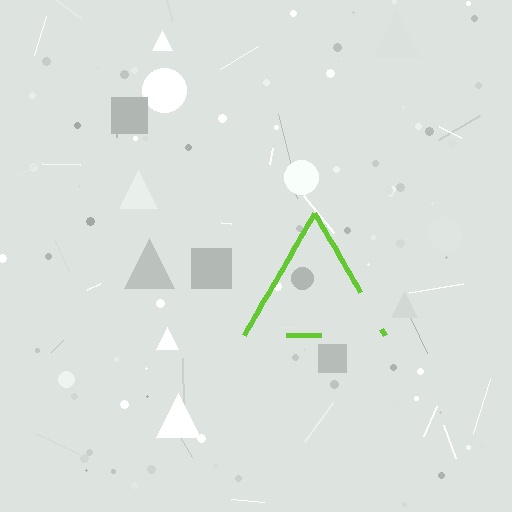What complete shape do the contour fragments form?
The contour fragments form a triangle.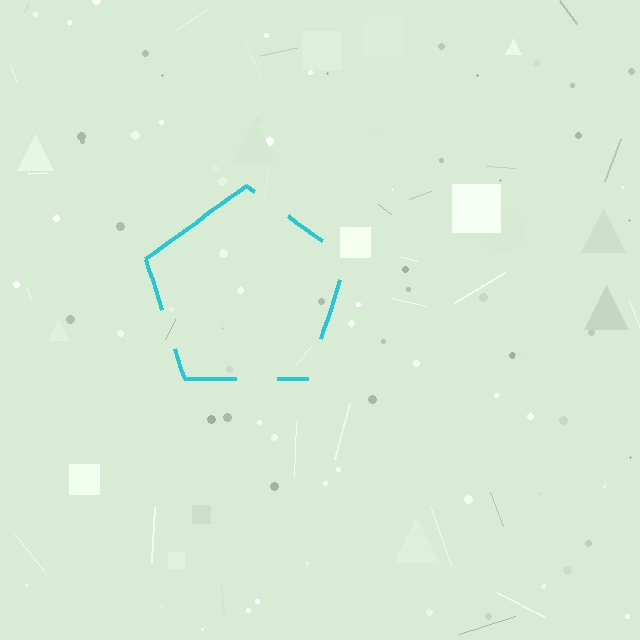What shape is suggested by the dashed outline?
The dashed outline suggests a pentagon.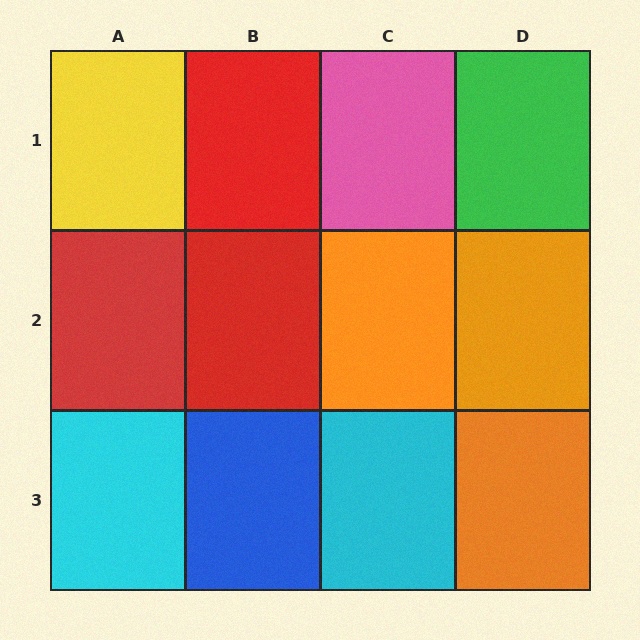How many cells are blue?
1 cell is blue.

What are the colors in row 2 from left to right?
Red, red, orange, orange.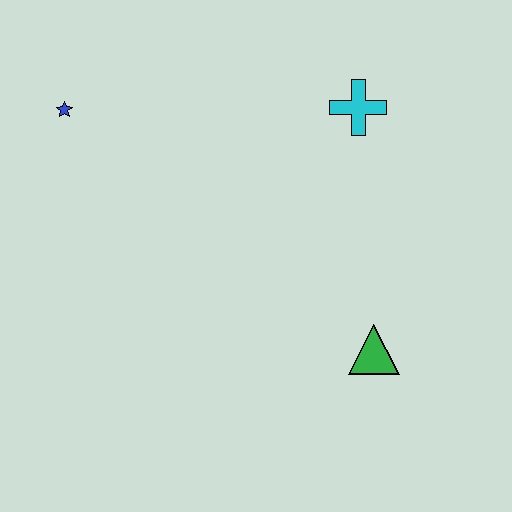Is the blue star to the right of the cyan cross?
No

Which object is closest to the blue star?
The cyan cross is closest to the blue star.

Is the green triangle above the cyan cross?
No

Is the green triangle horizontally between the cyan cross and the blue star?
No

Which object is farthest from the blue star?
The green triangle is farthest from the blue star.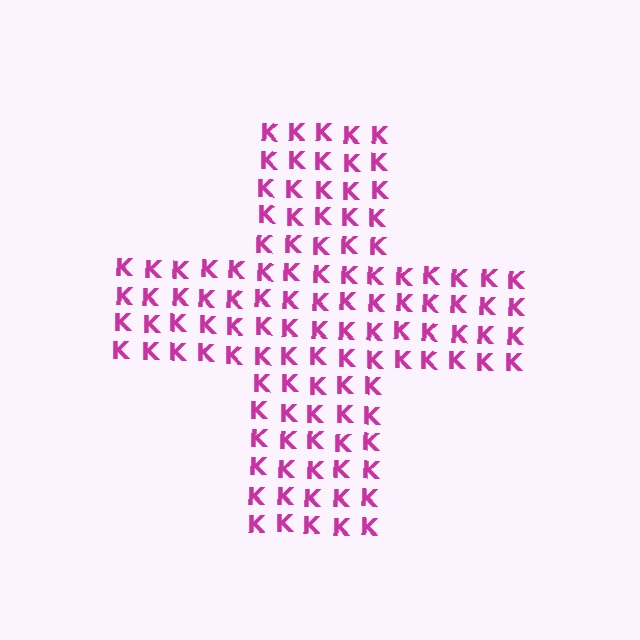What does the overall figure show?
The overall figure shows a cross.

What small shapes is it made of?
It is made of small letter K's.